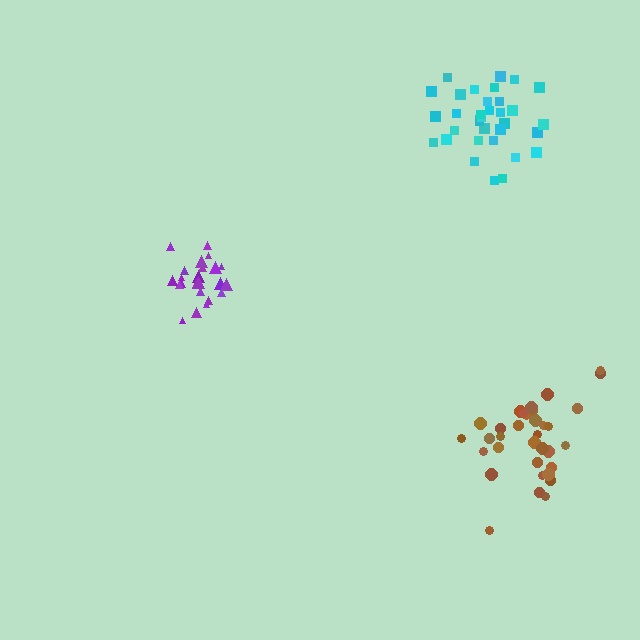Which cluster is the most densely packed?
Purple.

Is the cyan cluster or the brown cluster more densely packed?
Cyan.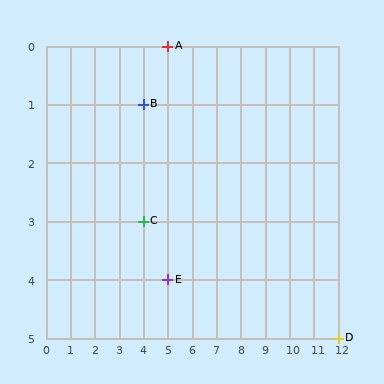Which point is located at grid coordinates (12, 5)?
Point D is at (12, 5).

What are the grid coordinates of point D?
Point D is at grid coordinates (12, 5).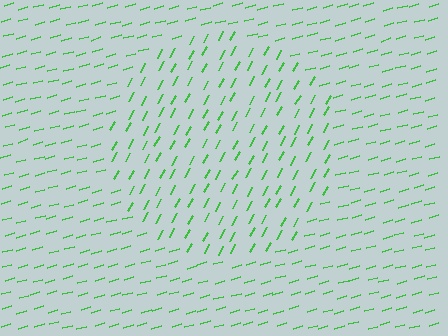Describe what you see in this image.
The image is filled with small green line segments. A circle region in the image has lines oriented differently from the surrounding lines, creating a visible texture boundary.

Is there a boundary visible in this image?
Yes, there is a texture boundary formed by a change in line orientation.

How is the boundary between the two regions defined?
The boundary is defined purely by a change in line orientation (approximately 45 degrees difference). All lines are the same color and thickness.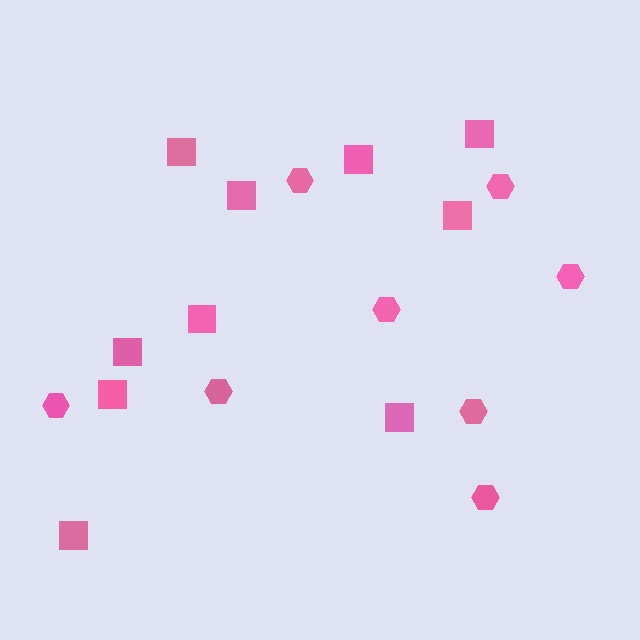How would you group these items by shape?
There are 2 groups: one group of hexagons (8) and one group of squares (10).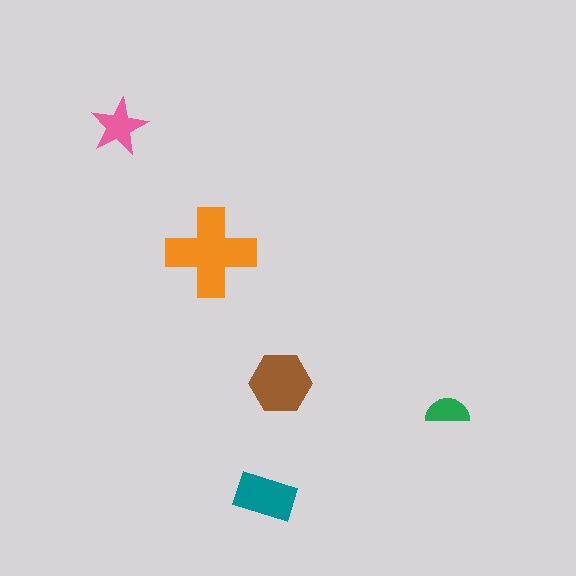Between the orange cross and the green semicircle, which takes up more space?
The orange cross.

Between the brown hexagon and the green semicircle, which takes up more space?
The brown hexagon.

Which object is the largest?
The orange cross.